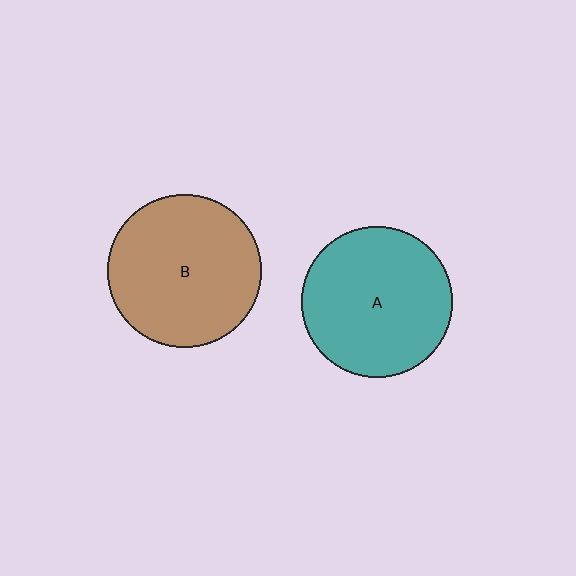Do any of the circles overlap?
No, none of the circles overlap.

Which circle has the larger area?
Circle B (brown).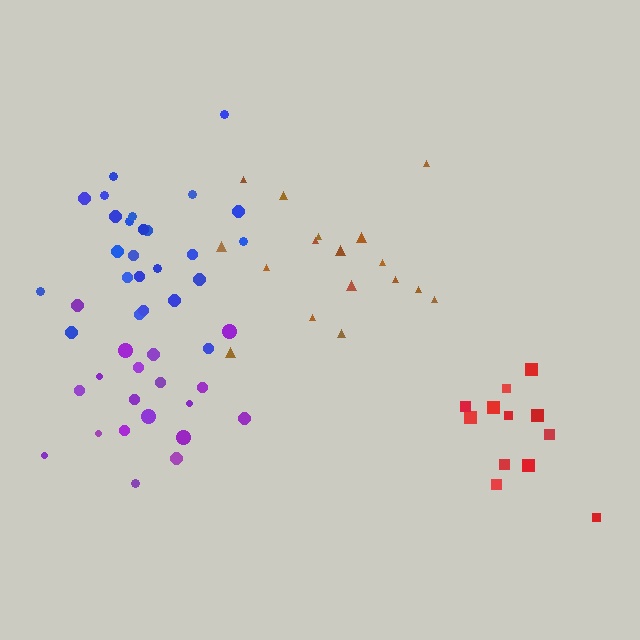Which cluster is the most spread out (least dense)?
Purple.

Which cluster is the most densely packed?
Blue.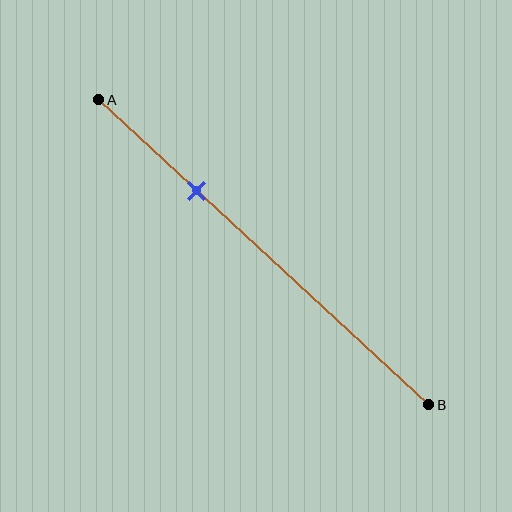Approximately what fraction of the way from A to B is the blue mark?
The blue mark is approximately 30% of the way from A to B.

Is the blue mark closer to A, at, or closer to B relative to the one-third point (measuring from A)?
The blue mark is closer to point A than the one-third point of segment AB.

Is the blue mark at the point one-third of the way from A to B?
No, the mark is at about 30% from A, not at the 33% one-third point.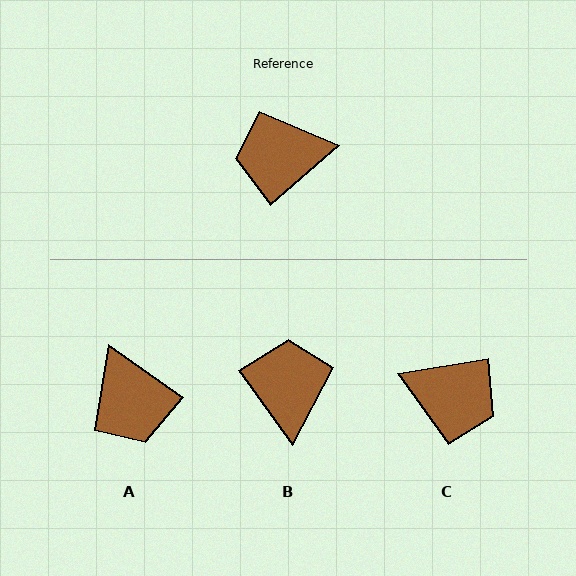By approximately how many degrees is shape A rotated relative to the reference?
Approximately 104 degrees counter-clockwise.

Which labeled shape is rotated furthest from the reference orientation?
C, about 149 degrees away.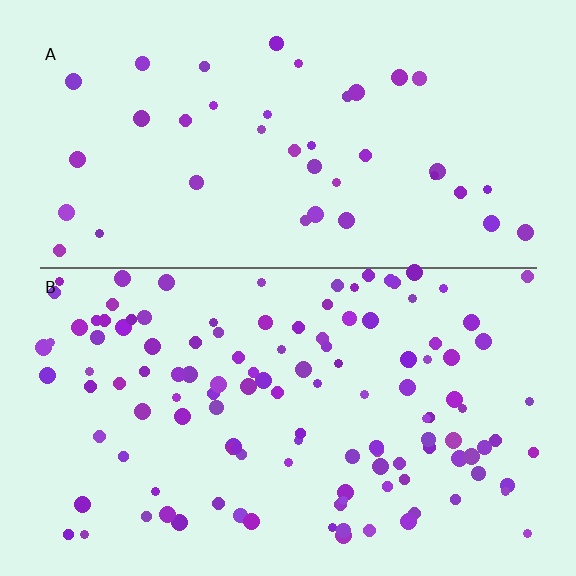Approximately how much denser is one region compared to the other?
Approximately 3.0× — region B over region A.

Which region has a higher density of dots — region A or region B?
B (the bottom).